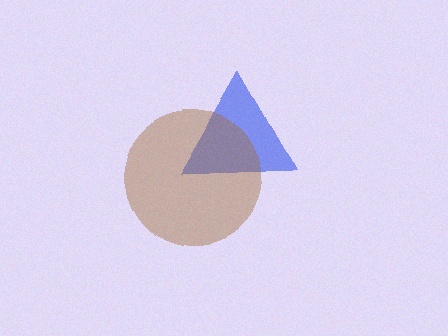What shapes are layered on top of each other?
The layered shapes are: a blue triangle, a brown circle.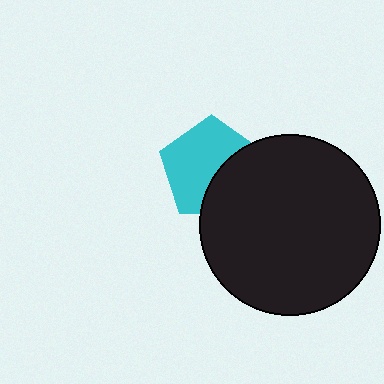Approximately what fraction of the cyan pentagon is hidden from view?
Roughly 38% of the cyan pentagon is hidden behind the black circle.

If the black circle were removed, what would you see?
You would see the complete cyan pentagon.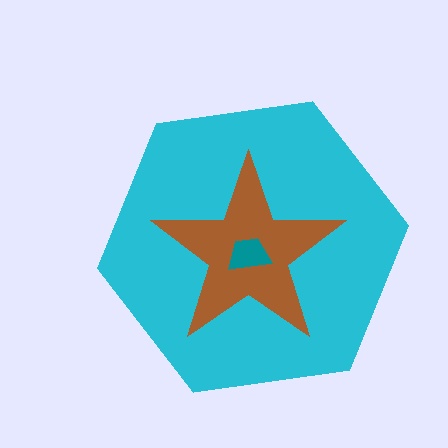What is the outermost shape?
The cyan hexagon.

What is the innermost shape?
The teal trapezoid.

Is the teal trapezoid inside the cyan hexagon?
Yes.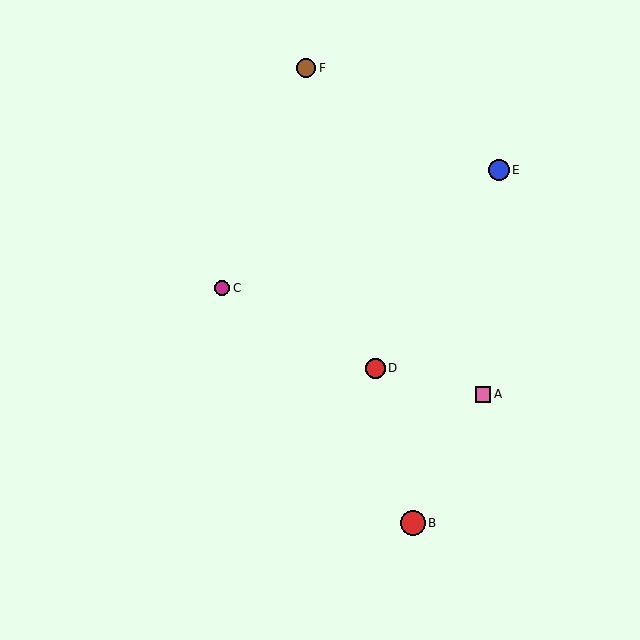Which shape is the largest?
The red circle (labeled B) is the largest.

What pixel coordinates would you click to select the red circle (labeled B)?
Click at (413, 523) to select the red circle B.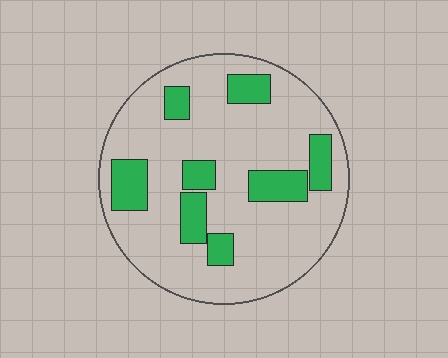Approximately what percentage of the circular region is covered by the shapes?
Approximately 20%.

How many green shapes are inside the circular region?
8.